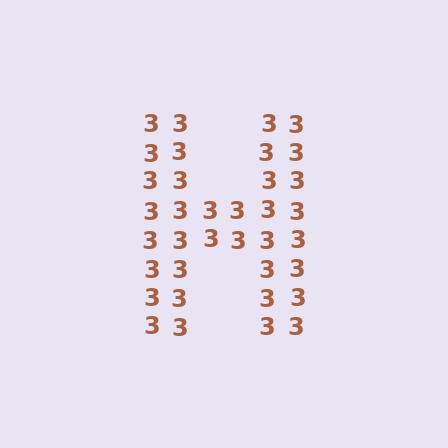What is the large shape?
The large shape is the letter H.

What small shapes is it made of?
It is made of small digit 3's.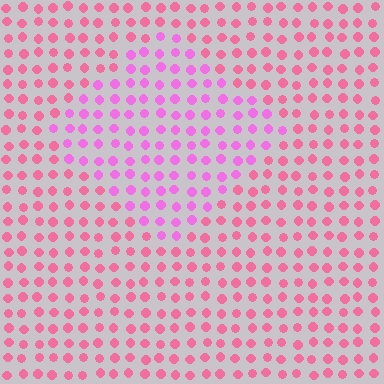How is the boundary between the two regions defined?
The boundary is defined purely by a slight shift in hue (about 32 degrees). Spacing, size, and orientation are identical on both sides.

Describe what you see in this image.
The image is filled with small pink elements in a uniform arrangement. A diamond-shaped region is visible where the elements are tinted to a slightly different hue, forming a subtle color boundary.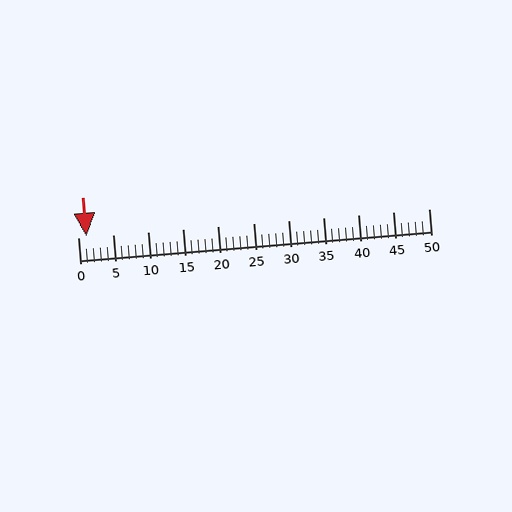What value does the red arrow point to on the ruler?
The red arrow points to approximately 1.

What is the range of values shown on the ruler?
The ruler shows values from 0 to 50.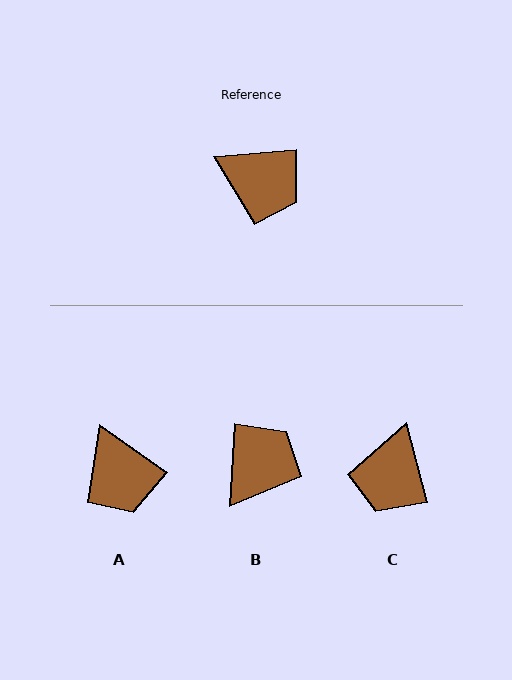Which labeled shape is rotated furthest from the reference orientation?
B, about 82 degrees away.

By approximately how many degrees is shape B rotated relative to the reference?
Approximately 82 degrees counter-clockwise.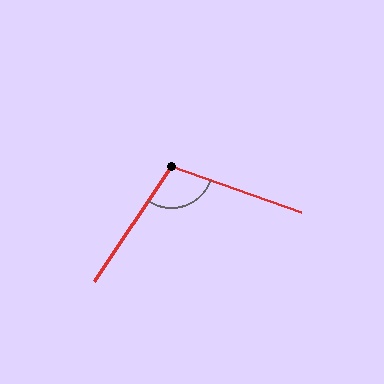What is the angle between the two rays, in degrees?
Approximately 104 degrees.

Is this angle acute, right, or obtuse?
It is obtuse.